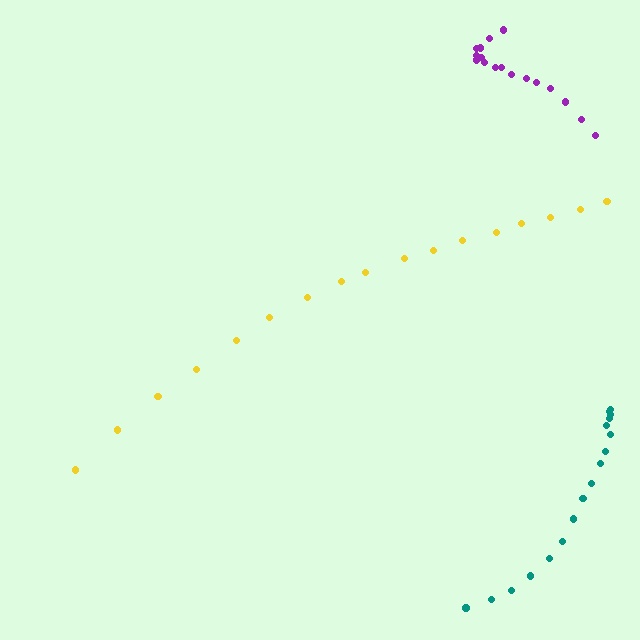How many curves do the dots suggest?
There are 3 distinct paths.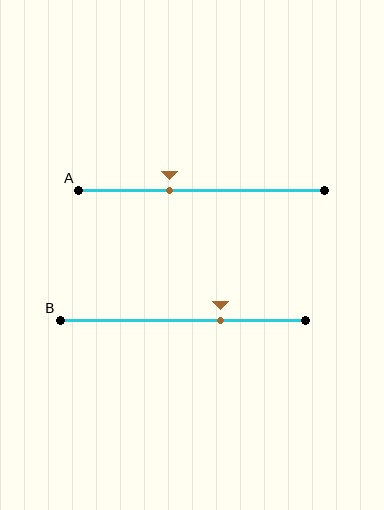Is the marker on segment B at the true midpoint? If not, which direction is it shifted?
No, the marker on segment B is shifted to the right by about 16% of the segment length.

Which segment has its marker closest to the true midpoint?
Segment A has its marker closest to the true midpoint.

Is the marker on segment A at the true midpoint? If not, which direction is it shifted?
No, the marker on segment A is shifted to the left by about 13% of the segment length.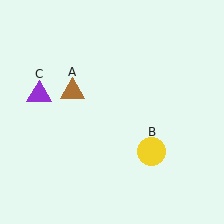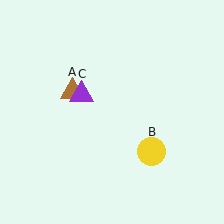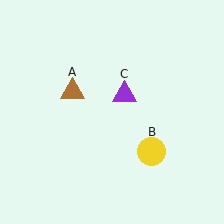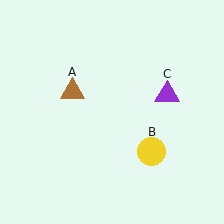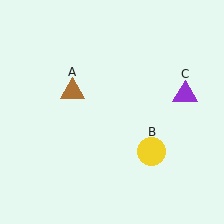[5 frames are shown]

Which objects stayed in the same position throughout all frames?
Brown triangle (object A) and yellow circle (object B) remained stationary.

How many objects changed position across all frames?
1 object changed position: purple triangle (object C).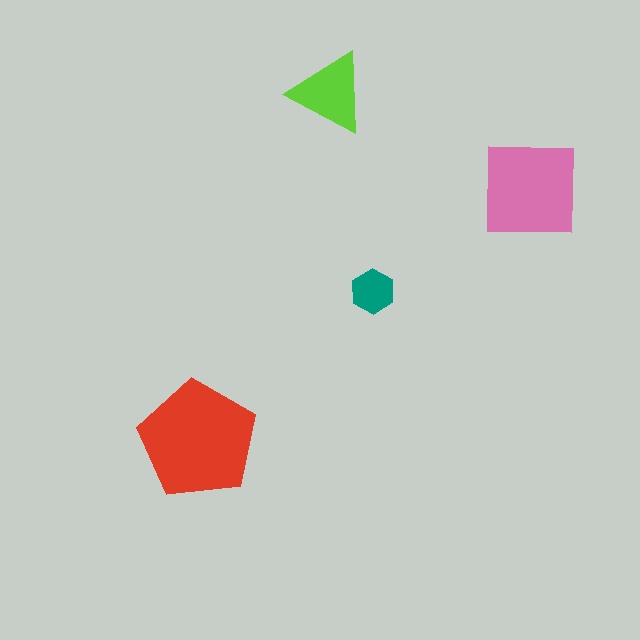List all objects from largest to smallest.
The red pentagon, the pink square, the lime triangle, the teal hexagon.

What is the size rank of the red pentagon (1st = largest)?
1st.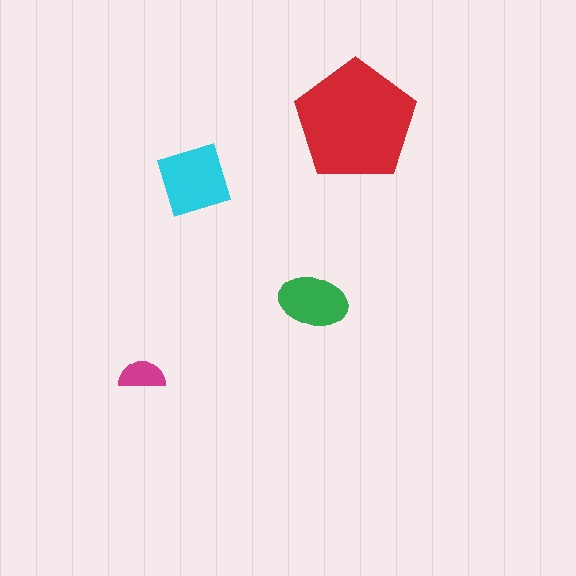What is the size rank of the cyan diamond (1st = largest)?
2nd.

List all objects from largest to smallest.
The red pentagon, the cyan diamond, the green ellipse, the magenta semicircle.